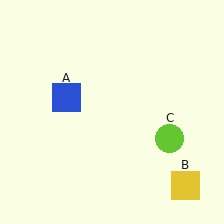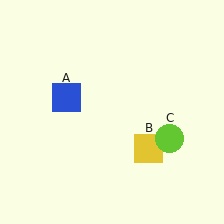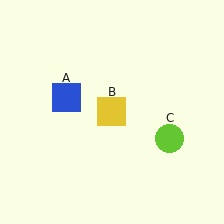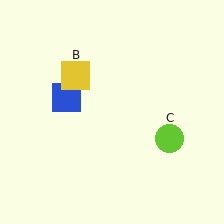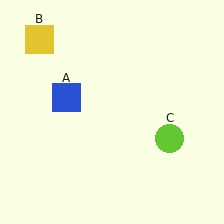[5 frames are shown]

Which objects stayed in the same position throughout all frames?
Blue square (object A) and lime circle (object C) remained stationary.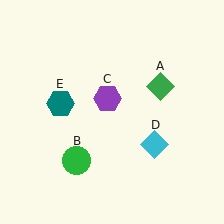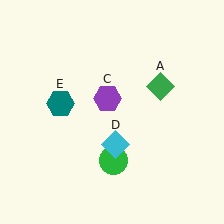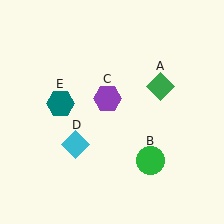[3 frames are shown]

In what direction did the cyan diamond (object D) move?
The cyan diamond (object D) moved left.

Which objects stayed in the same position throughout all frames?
Green diamond (object A) and purple hexagon (object C) and teal hexagon (object E) remained stationary.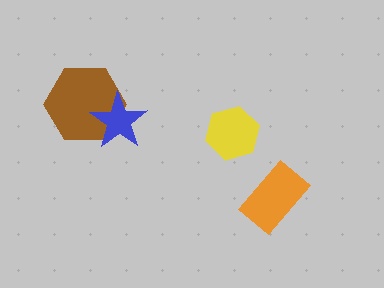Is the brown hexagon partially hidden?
Yes, it is partially covered by another shape.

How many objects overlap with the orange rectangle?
0 objects overlap with the orange rectangle.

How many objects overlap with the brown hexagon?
1 object overlaps with the brown hexagon.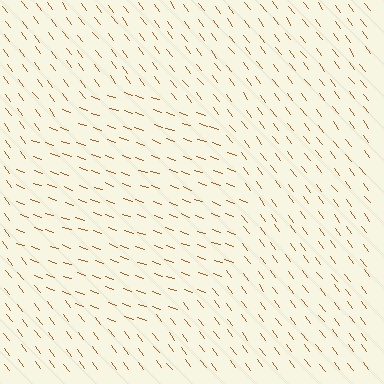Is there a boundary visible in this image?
Yes, there is a texture boundary formed by a change in line orientation.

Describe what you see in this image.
The image is filled with small brown line segments. A circle region in the image has lines oriented differently from the surrounding lines, creating a visible texture boundary.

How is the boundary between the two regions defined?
The boundary is defined purely by a change in line orientation (approximately 34 degrees difference). All lines are the same color and thickness.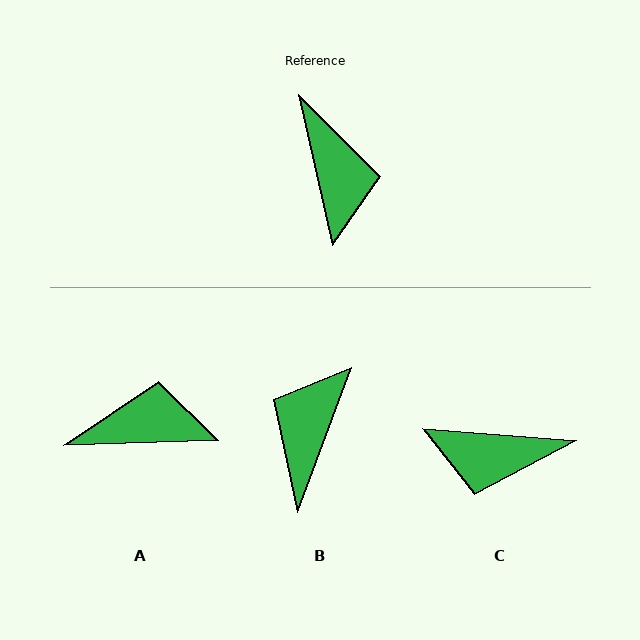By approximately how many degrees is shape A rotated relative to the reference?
Approximately 79 degrees counter-clockwise.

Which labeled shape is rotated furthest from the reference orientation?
B, about 147 degrees away.